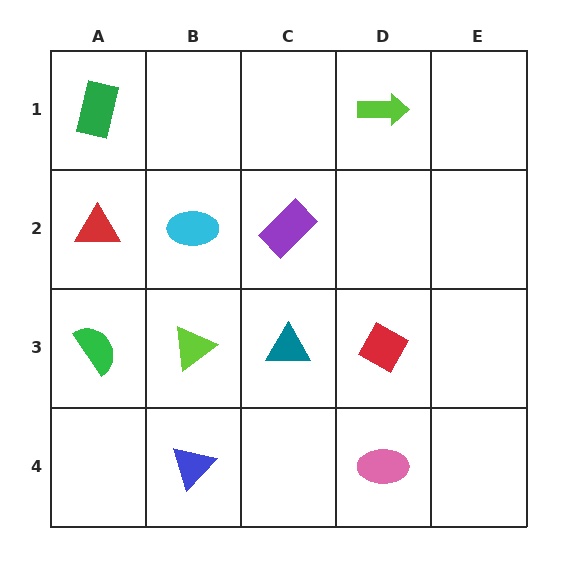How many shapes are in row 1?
2 shapes.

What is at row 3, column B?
A lime triangle.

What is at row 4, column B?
A blue triangle.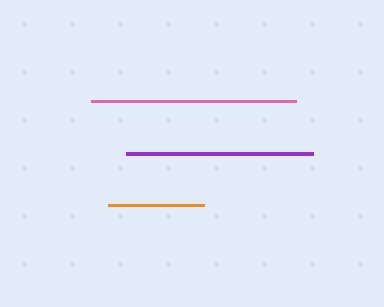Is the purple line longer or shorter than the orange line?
The purple line is longer than the orange line.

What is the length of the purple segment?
The purple segment is approximately 188 pixels long.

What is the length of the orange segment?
The orange segment is approximately 96 pixels long.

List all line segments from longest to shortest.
From longest to shortest: pink, purple, orange.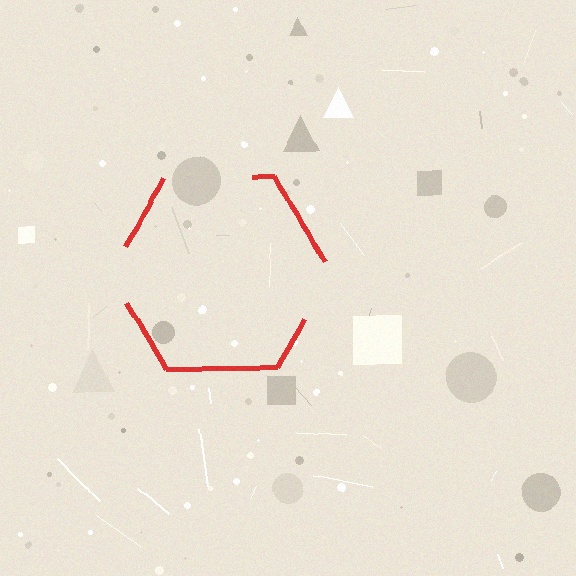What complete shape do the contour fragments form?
The contour fragments form a hexagon.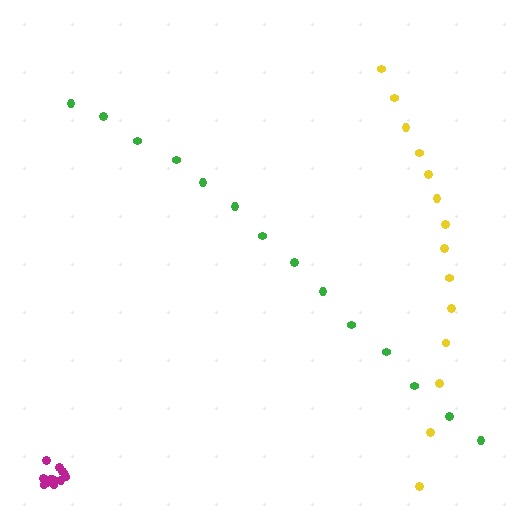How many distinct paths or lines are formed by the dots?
There are 3 distinct paths.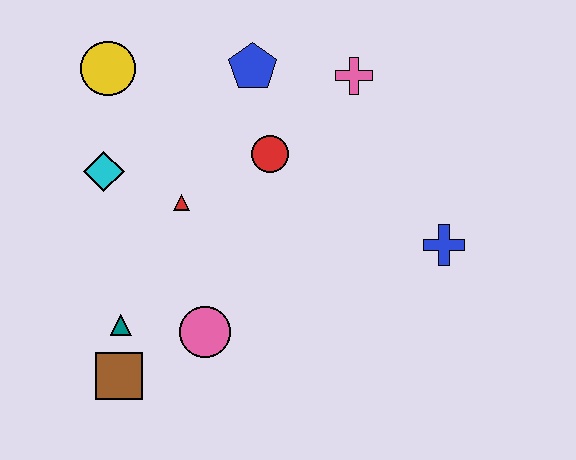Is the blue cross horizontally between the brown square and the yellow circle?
No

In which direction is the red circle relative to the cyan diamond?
The red circle is to the right of the cyan diamond.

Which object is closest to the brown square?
The teal triangle is closest to the brown square.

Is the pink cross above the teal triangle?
Yes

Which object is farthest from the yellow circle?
The blue cross is farthest from the yellow circle.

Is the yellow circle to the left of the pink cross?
Yes